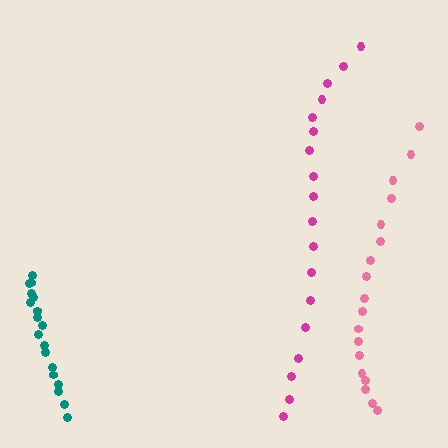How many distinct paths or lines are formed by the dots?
There are 3 distinct paths.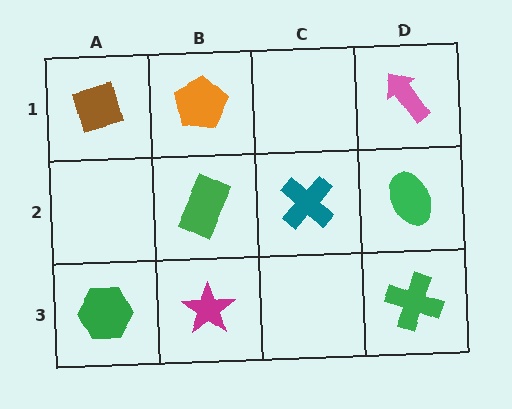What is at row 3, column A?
A green hexagon.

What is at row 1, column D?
A pink arrow.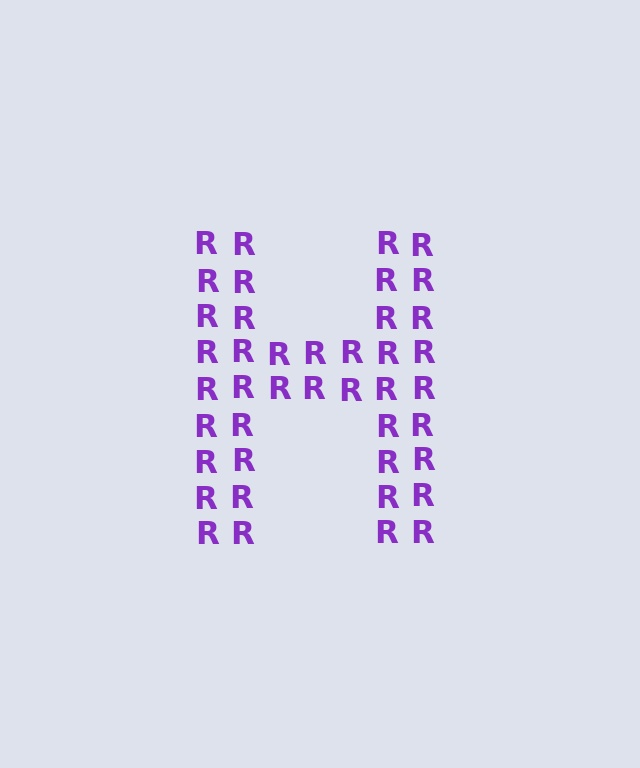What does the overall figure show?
The overall figure shows the letter H.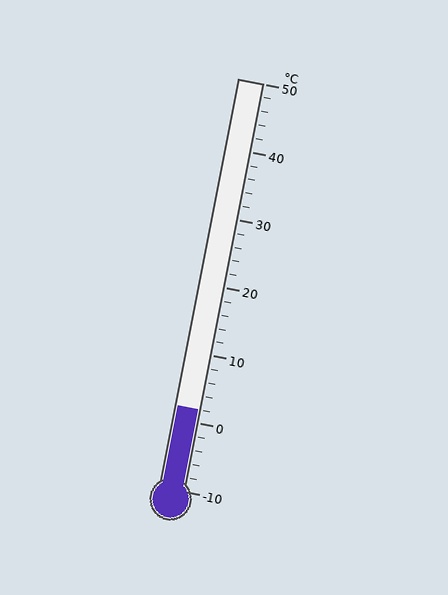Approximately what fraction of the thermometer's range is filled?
The thermometer is filled to approximately 20% of its range.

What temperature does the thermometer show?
The thermometer shows approximately 2°C.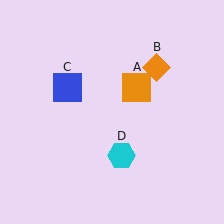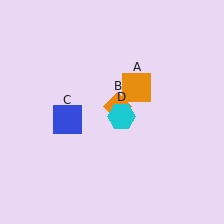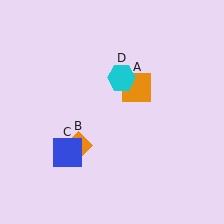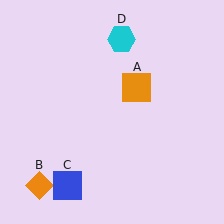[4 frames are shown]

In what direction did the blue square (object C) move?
The blue square (object C) moved down.